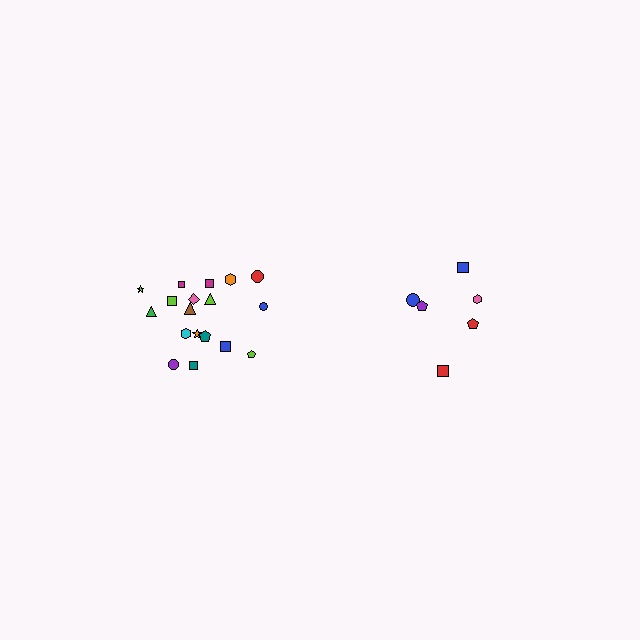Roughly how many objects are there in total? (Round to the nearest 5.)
Roughly 25 objects in total.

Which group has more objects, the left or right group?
The left group.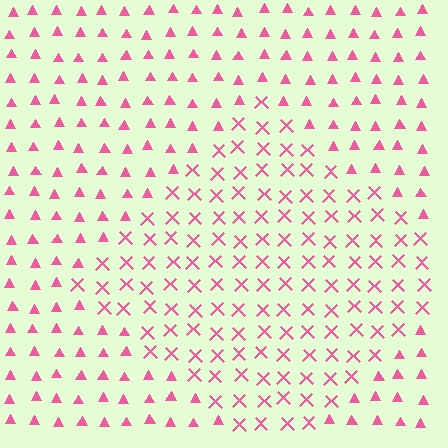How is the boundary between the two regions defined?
The boundary is defined by a change in element shape: X marks inside vs. triangles outside. All elements share the same color and spacing.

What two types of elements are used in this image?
The image uses X marks inside the diamond region and triangles outside it.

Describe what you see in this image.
The image is filled with small pink elements arranged in a uniform grid. A diamond-shaped region contains X marks, while the surrounding area contains triangles. The boundary is defined purely by the change in element shape.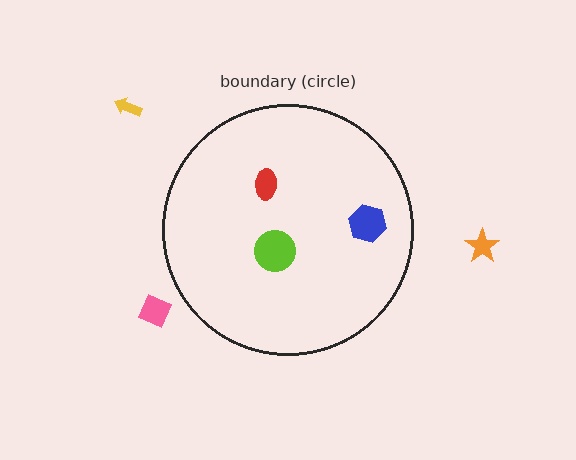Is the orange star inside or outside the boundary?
Outside.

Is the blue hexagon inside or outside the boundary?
Inside.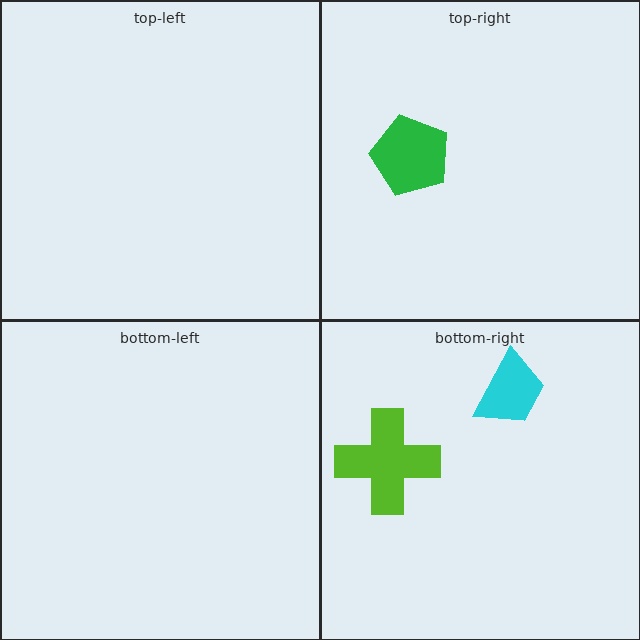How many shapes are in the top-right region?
1.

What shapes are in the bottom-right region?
The lime cross, the cyan trapezoid.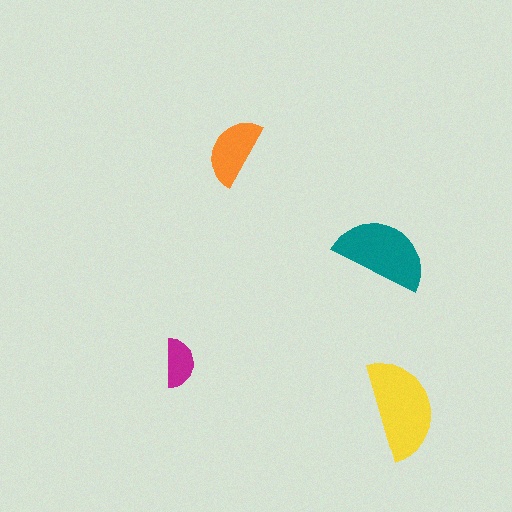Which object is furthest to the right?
The yellow semicircle is rightmost.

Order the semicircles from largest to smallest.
the yellow one, the teal one, the orange one, the magenta one.